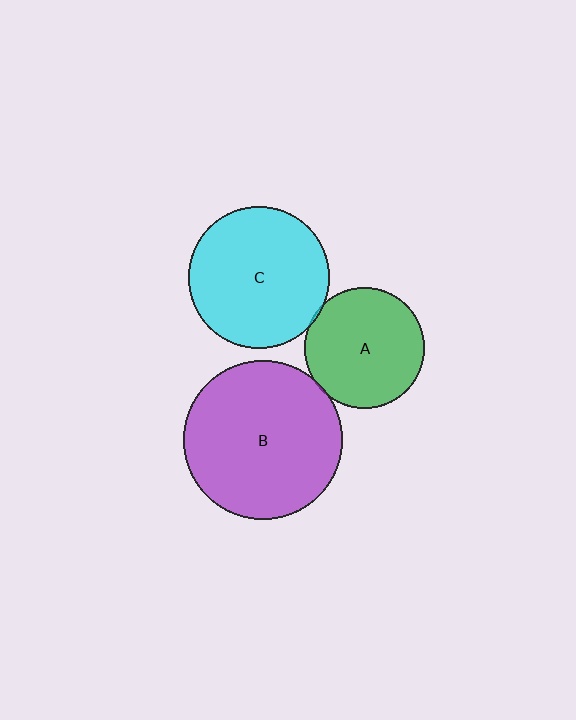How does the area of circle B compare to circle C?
Approximately 1.3 times.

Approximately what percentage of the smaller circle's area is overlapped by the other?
Approximately 5%.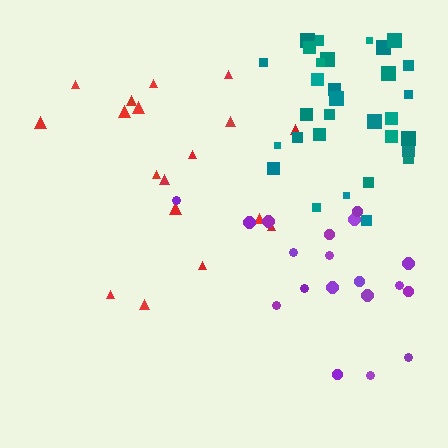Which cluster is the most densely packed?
Teal.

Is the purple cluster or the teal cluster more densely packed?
Teal.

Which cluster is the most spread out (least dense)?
Red.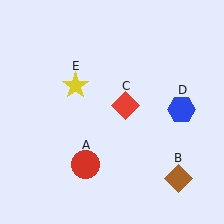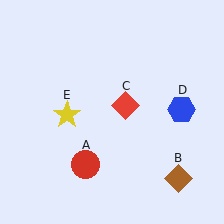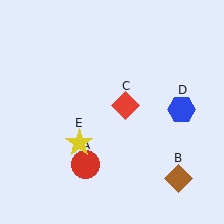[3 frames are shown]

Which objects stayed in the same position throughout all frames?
Red circle (object A) and brown diamond (object B) and red diamond (object C) and blue hexagon (object D) remained stationary.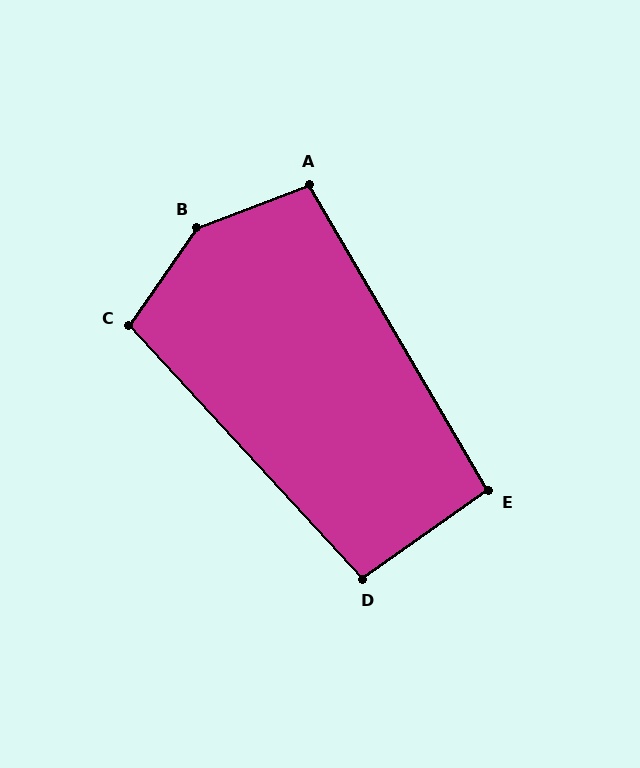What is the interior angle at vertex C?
Approximately 103 degrees (obtuse).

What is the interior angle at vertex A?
Approximately 100 degrees (obtuse).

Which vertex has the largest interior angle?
B, at approximately 145 degrees.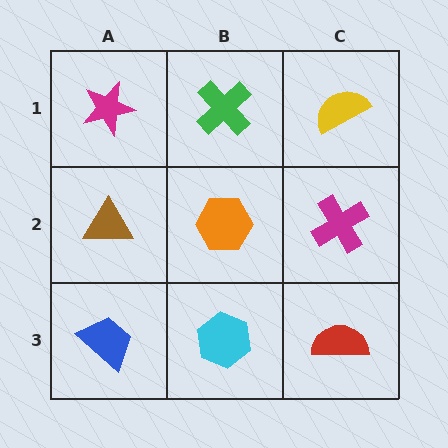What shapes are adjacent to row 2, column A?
A magenta star (row 1, column A), a blue trapezoid (row 3, column A), an orange hexagon (row 2, column B).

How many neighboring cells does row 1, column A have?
2.